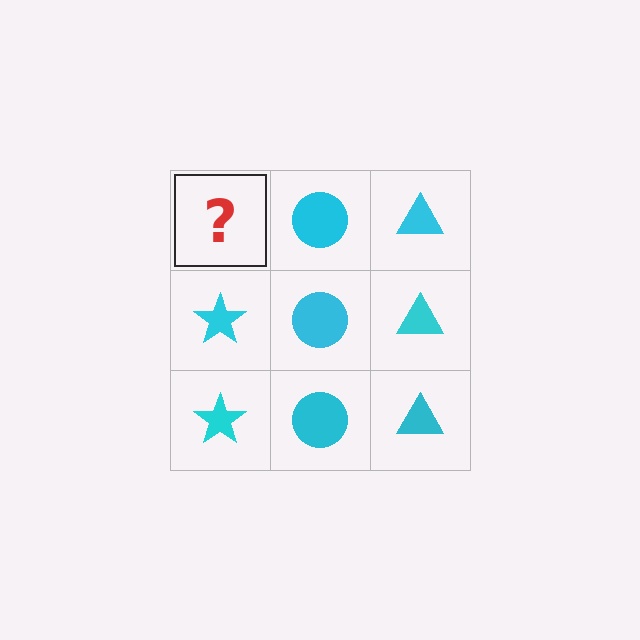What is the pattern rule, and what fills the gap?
The rule is that each column has a consistent shape. The gap should be filled with a cyan star.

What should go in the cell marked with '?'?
The missing cell should contain a cyan star.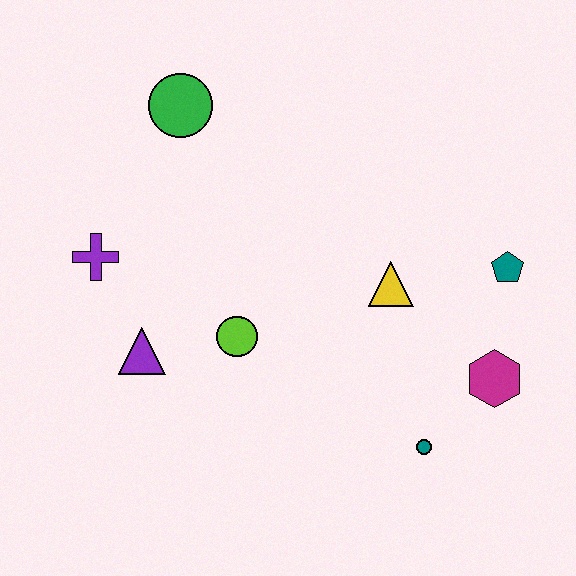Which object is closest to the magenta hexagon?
The teal circle is closest to the magenta hexagon.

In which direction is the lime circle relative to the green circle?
The lime circle is below the green circle.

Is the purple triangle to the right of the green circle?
No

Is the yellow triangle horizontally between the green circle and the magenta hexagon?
Yes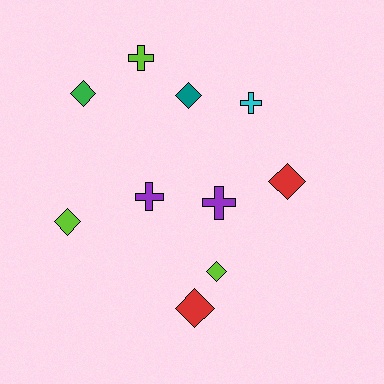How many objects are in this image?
There are 10 objects.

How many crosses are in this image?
There are 4 crosses.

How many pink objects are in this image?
There are no pink objects.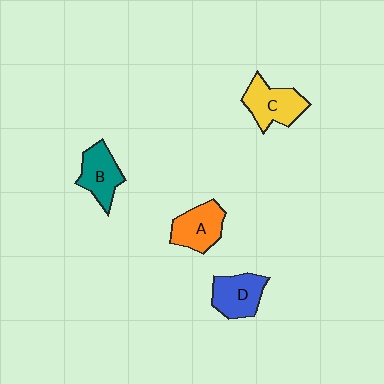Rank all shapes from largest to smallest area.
From largest to smallest: C (yellow), A (orange), D (blue), B (teal).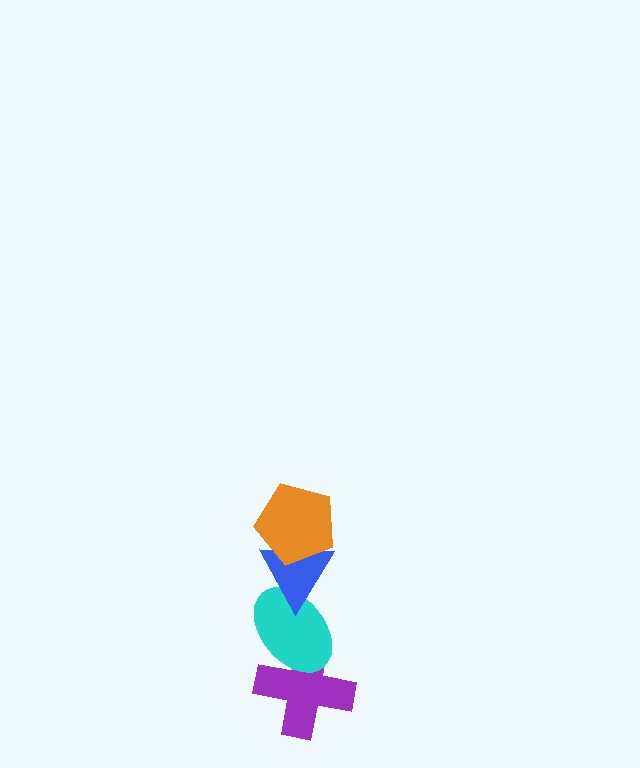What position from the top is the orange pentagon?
The orange pentagon is 1st from the top.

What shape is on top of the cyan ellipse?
The blue triangle is on top of the cyan ellipse.